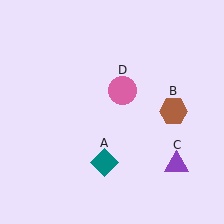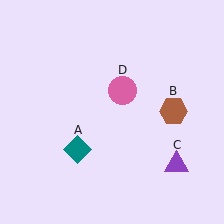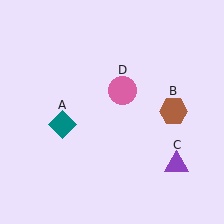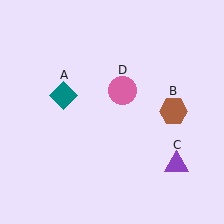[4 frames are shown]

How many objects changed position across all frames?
1 object changed position: teal diamond (object A).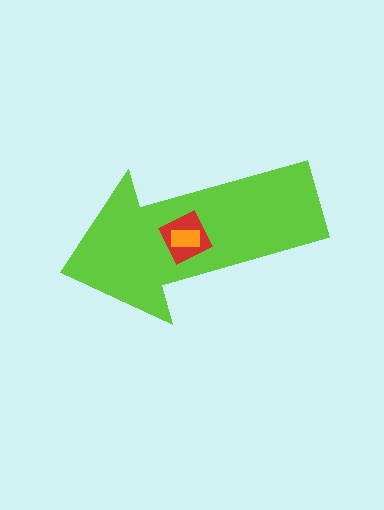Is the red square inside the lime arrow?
Yes.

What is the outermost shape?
The lime arrow.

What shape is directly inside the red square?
The orange rectangle.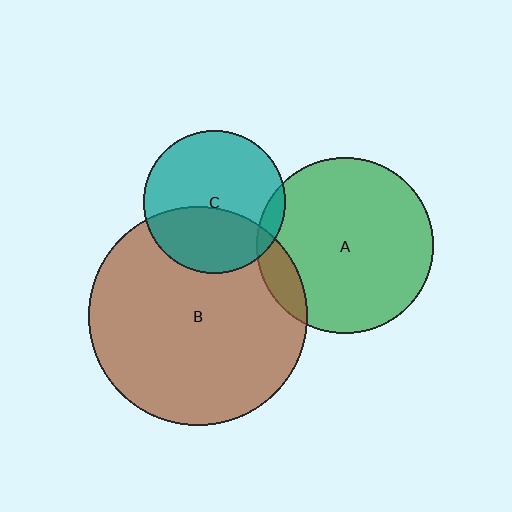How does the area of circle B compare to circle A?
Approximately 1.5 times.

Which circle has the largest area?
Circle B (brown).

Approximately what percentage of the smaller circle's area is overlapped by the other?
Approximately 40%.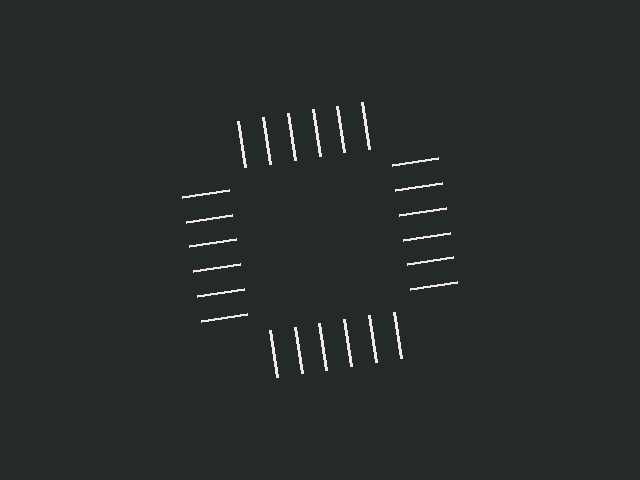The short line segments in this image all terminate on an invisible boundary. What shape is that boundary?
An illusory square — the line segments terminate on its edges but no continuous stroke is drawn.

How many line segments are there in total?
24 — 6 along each of the 4 edges.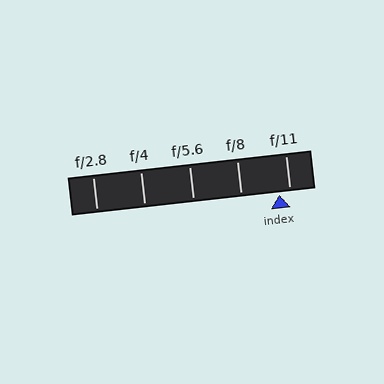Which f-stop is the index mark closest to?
The index mark is closest to f/11.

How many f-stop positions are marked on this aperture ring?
There are 5 f-stop positions marked.